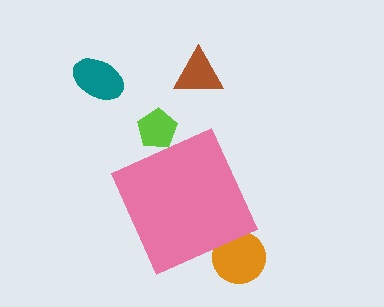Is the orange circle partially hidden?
Yes, the orange circle is partially hidden behind the pink diamond.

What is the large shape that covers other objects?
A pink diamond.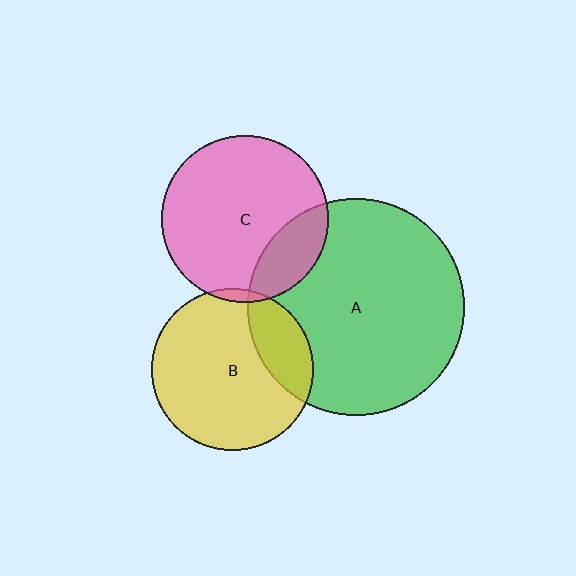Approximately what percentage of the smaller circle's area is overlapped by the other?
Approximately 20%.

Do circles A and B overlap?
Yes.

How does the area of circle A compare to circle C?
Approximately 1.7 times.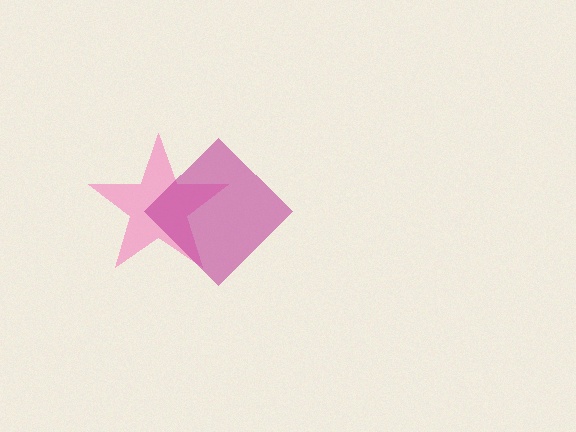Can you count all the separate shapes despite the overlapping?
Yes, there are 2 separate shapes.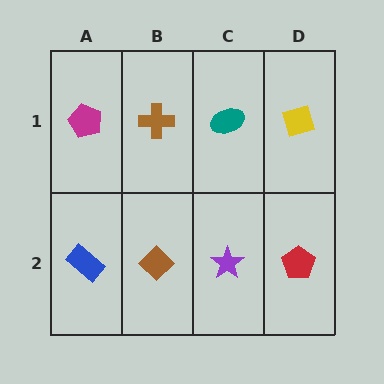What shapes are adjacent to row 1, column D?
A red pentagon (row 2, column D), a teal ellipse (row 1, column C).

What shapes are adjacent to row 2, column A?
A magenta pentagon (row 1, column A), a brown diamond (row 2, column B).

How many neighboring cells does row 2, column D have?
2.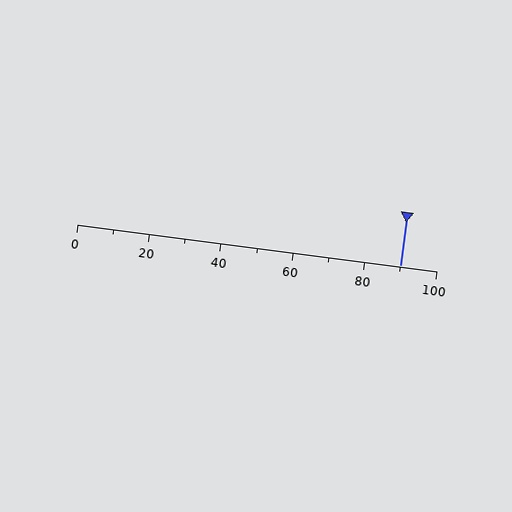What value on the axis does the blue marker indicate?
The marker indicates approximately 90.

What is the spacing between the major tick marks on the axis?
The major ticks are spaced 20 apart.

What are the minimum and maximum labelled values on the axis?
The axis runs from 0 to 100.